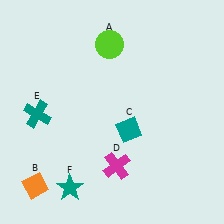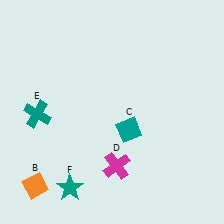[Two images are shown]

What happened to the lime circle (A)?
The lime circle (A) was removed in Image 2. It was in the top-left area of Image 1.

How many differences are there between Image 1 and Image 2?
There is 1 difference between the two images.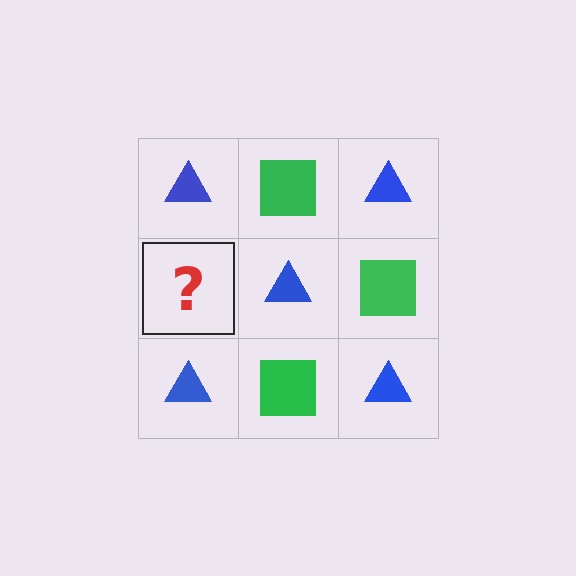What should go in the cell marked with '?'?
The missing cell should contain a green square.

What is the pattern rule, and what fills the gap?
The rule is that it alternates blue triangle and green square in a checkerboard pattern. The gap should be filled with a green square.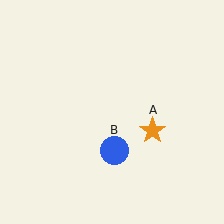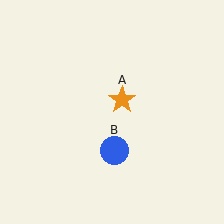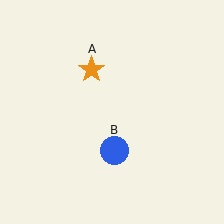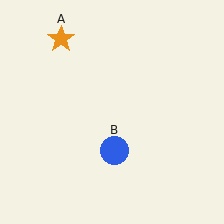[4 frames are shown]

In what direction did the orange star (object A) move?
The orange star (object A) moved up and to the left.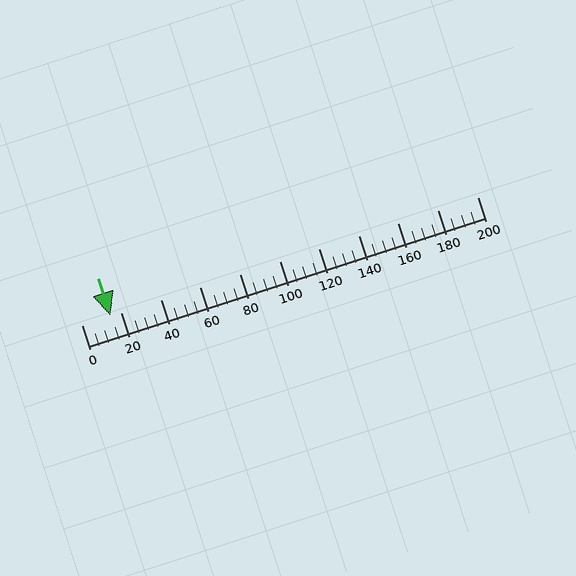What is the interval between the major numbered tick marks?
The major tick marks are spaced 20 units apart.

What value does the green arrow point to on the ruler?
The green arrow points to approximately 14.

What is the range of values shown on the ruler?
The ruler shows values from 0 to 200.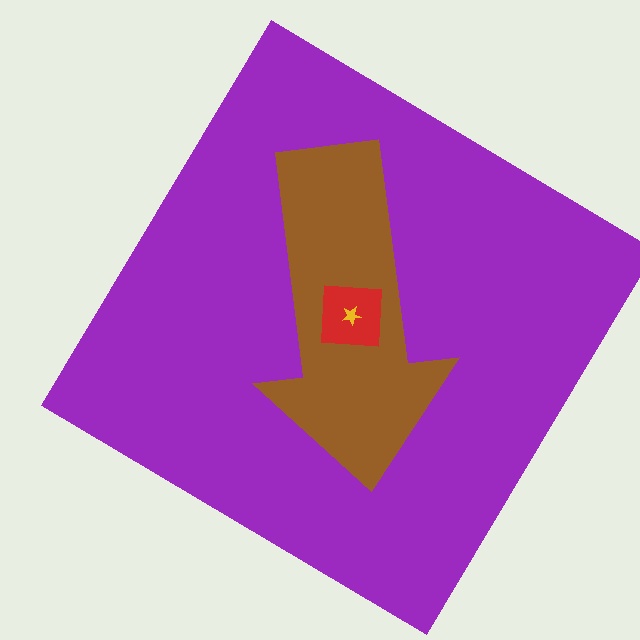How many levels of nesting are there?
4.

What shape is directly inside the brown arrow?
The red square.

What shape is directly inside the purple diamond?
The brown arrow.